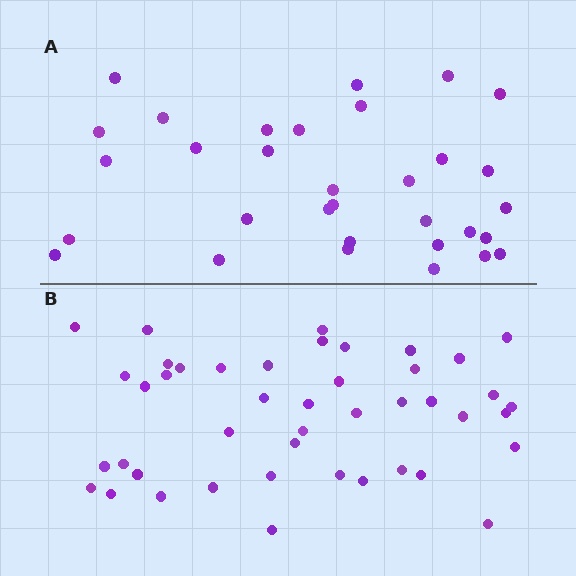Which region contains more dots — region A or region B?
Region B (the bottom region) has more dots.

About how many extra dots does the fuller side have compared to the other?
Region B has roughly 12 or so more dots than region A.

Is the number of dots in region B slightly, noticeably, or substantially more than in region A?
Region B has noticeably more, but not dramatically so. The ratio is roughly 1.4 to 1.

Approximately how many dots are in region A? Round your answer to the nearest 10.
About 30 dots. (The exact count is 32, which rounds to 30.)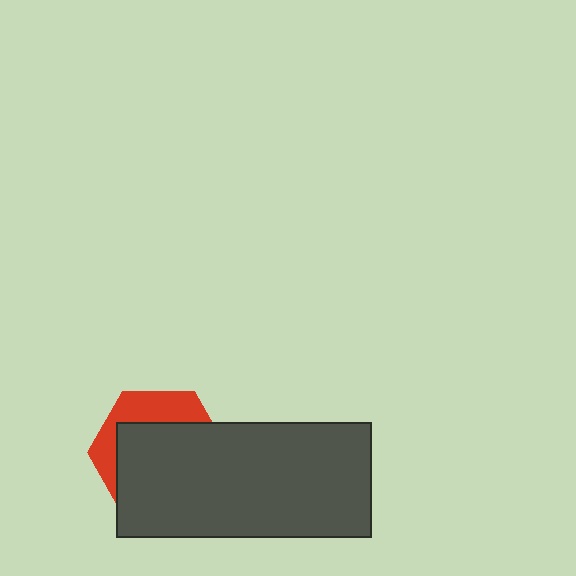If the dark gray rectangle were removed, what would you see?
You would see the complete red hexagon.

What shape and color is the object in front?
The object in front is a dark gray rectangle.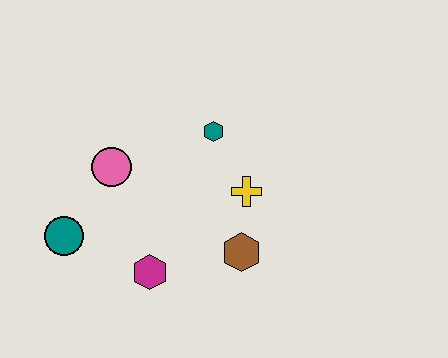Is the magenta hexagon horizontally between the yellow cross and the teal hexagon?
No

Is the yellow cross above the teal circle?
Yes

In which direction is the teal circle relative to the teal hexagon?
The teal circle is to the left of the teal hexagon.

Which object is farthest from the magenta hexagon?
The teal hexagon is farthest from the magenta hexagon.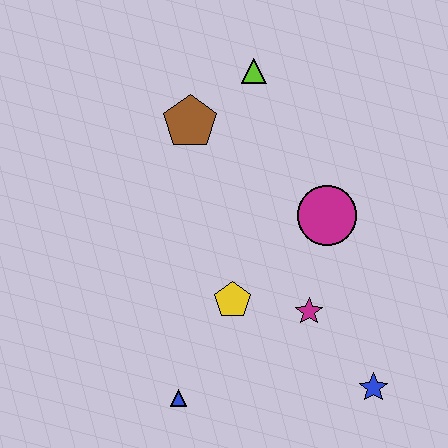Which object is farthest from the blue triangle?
The lime triangle is farthest from the blue triangle.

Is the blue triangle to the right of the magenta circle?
No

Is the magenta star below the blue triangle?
No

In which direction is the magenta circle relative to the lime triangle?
The magenta circle is below the lime triangle.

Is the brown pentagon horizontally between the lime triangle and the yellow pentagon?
No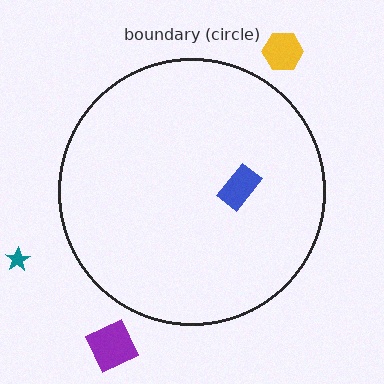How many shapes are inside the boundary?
1 inside, 3 outside.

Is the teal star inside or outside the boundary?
Outside.